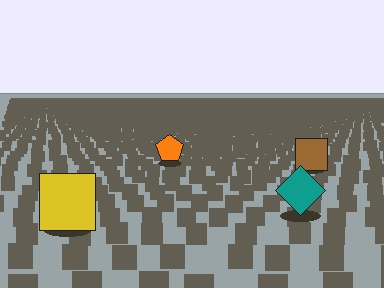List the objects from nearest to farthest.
From nearest to farthest: the yellow square, the teal diamond, the brown square, the orange pentagon.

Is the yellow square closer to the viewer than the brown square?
Yes. The yellow square is closer — you can tell from the texture gradient: the ground texture is coarser near it.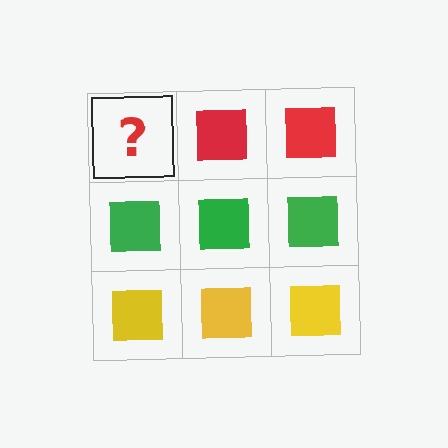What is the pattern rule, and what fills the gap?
The rule is that each row has a consistent color. The gap should be filled with a red square.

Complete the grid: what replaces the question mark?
The question mark should be replaced with a red square.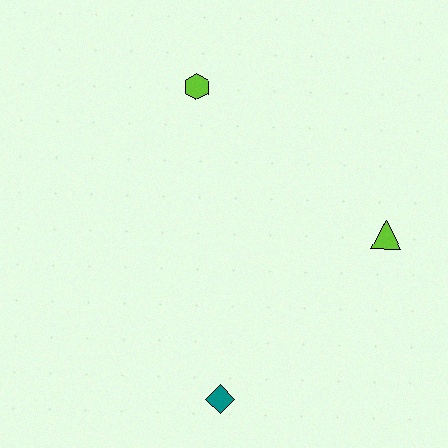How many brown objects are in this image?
There are no brown objects.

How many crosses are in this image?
There are no crosses.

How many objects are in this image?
There are 3 objects.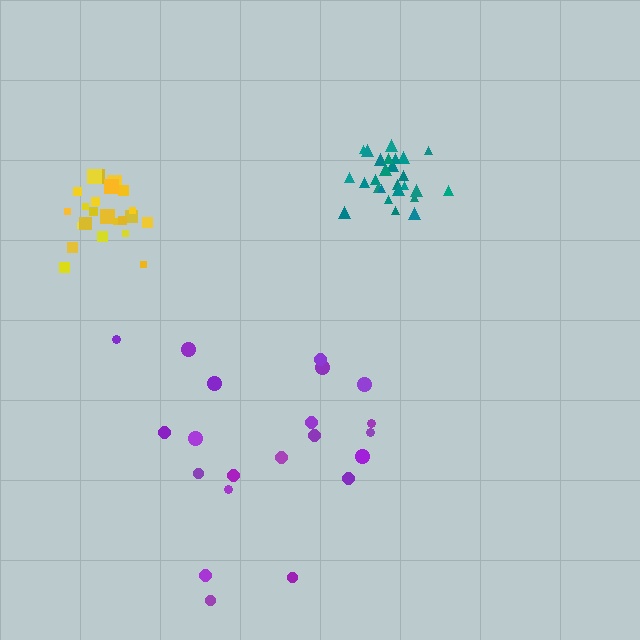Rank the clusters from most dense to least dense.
teal, yellow, purple.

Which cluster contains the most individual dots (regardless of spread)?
Teal (27).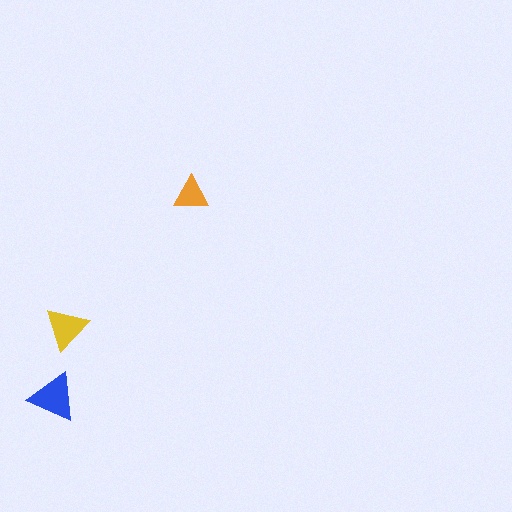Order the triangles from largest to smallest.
the blue one, the yellow one, the orange one.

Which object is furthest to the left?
The blue triangle is leftmost.